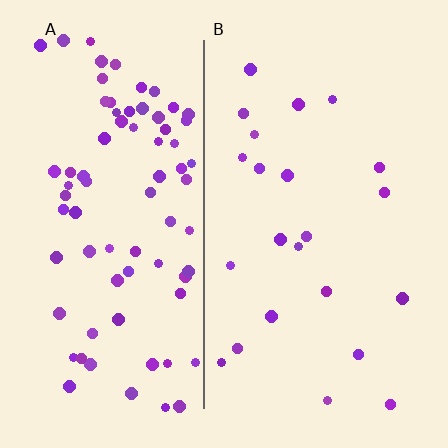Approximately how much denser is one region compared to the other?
Approximately 3.5× — region A over region B.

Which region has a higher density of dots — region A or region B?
A (the left).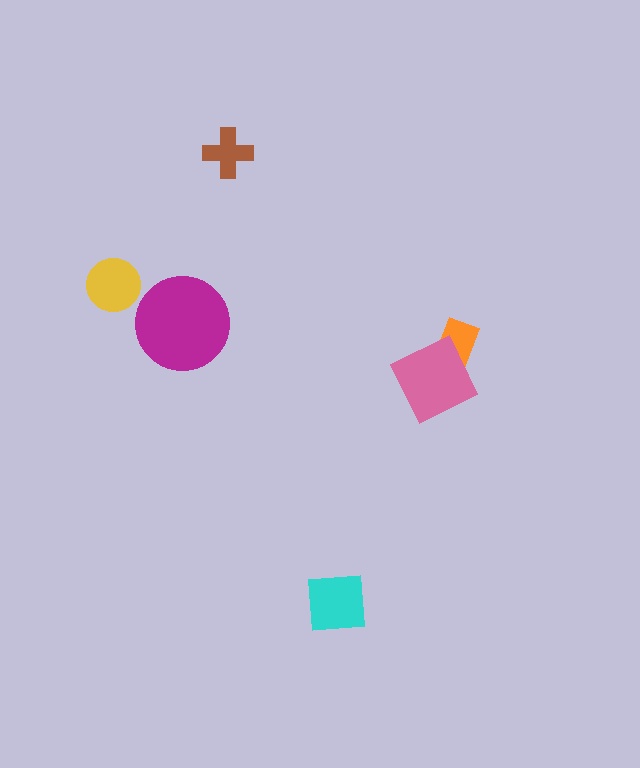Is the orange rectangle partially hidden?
Yes, it is partially covered by another shape.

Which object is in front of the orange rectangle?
The pink diamond is in front of the orange rectangle.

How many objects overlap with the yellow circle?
0 objects overlap with the yellow circle.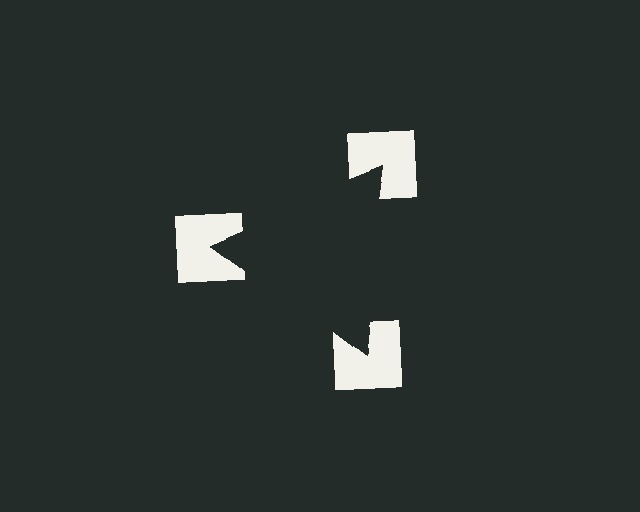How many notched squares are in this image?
There are 3 — one at each vertex of the illusory triangle.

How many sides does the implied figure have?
3 sides.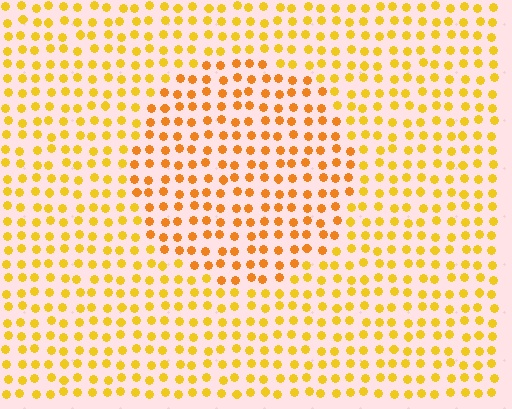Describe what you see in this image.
The image is filled with small yellow elements in a uniform arrangement. A circle-shaped region is visible where the elements are tinted to a slightly different hue, forming a subtle color boundary.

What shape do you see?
I see a circle.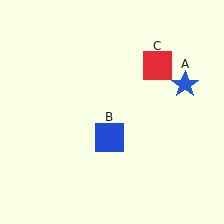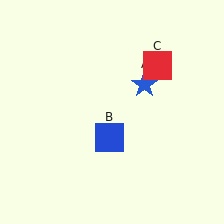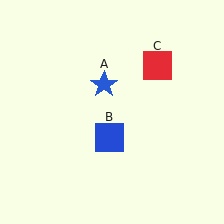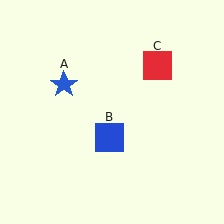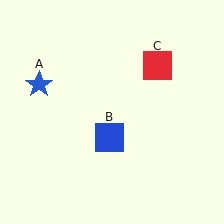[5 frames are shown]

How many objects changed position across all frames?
1 object changed position: blue star (object A).